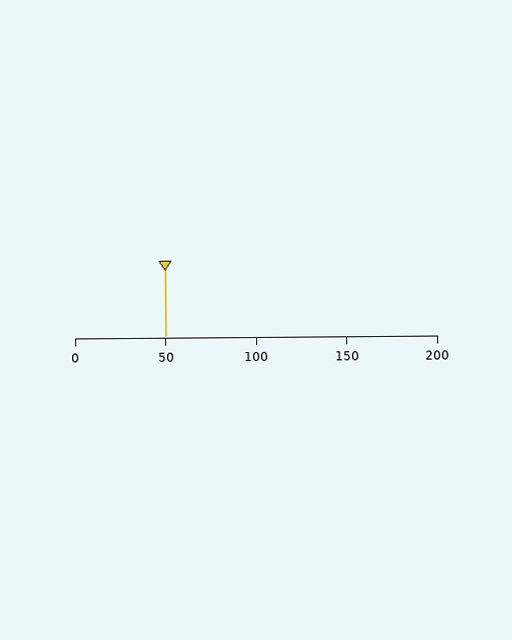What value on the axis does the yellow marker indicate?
The marker indicates approximately 50.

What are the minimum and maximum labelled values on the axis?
The axis runs from 0 to 200.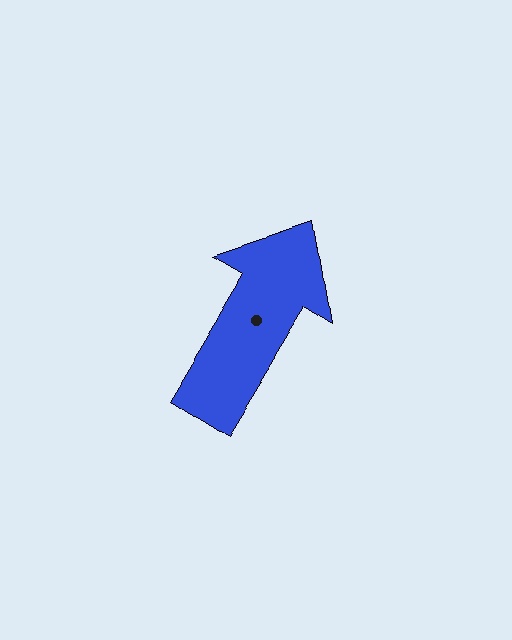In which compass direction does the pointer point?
Northeast.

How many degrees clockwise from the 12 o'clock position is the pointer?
Approximately 31 degrees.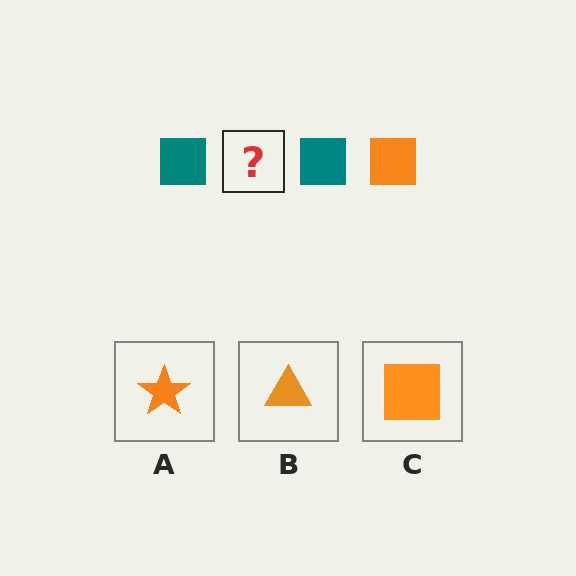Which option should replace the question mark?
Option C.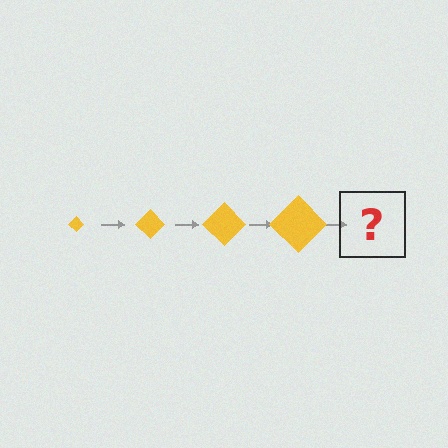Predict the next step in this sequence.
The next step is a yellow diamond, larger than the previous one.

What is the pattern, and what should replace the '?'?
The pattern is that the diamond gets progressively larger each step. The '?' should be a yellow diamond, larger than the previous one.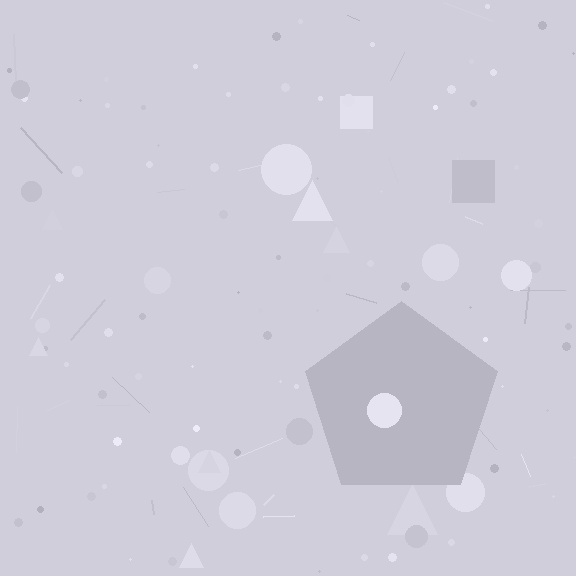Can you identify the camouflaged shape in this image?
The camouflaged shape is a pentagon.